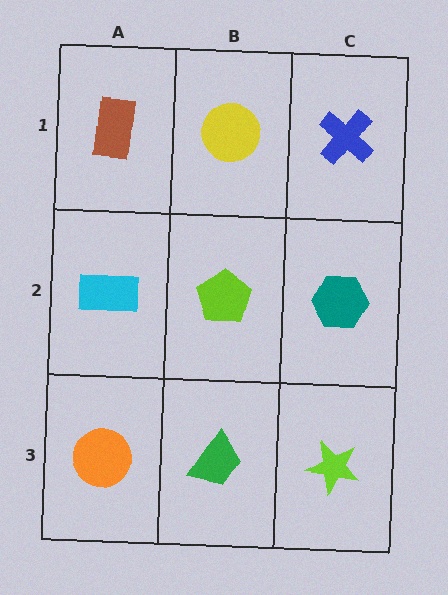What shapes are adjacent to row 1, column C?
A teal hexagon (row 2, column C), a yellow circle (row 1, column B).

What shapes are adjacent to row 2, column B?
A yellow circle (row 1, column B), a green trapezoid (row 3, column B), a cyan rectangle (row 2, column A), a teal hexagon (row 2, column C).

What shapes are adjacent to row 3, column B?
A lime pentagon (row 2, column B), an orange circle (row 3, column A), a lime star (row 3, column C).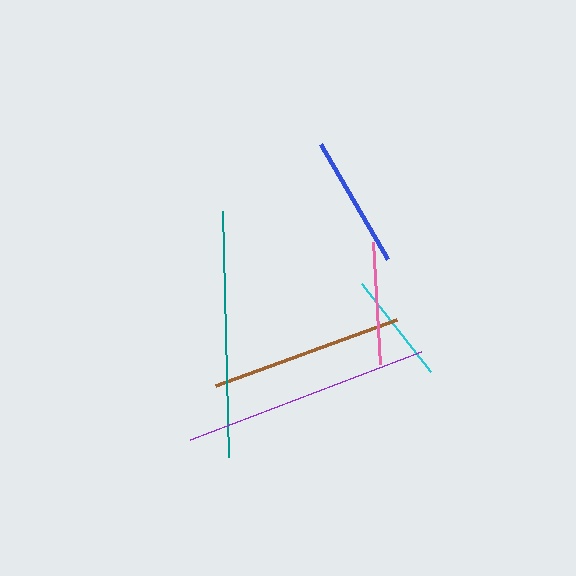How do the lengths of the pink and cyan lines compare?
The pink and cyan lines are approximately the same length.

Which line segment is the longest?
The purple line is the longest at approximately 248 pixels.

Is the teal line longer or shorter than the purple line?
The purple line is longer than the teal line.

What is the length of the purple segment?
The purple segment is approximately 248 pixels long.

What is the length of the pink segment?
The pink segment is approximately 123 pixels long.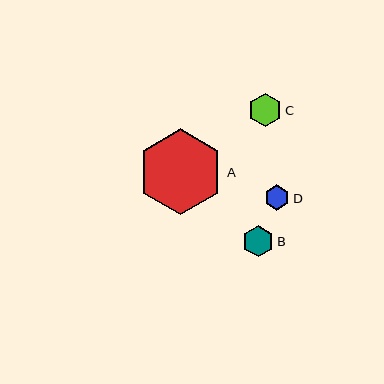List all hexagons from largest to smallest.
From largest to smallest: A, C, B, D.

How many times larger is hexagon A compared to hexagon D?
Hexagon A is approximately 3.4 times the size of hexagon D.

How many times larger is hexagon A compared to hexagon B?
Hexagon A is approximately 2.8 times the size of hexagon B.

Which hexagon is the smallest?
Hexagon D is the smallest with a size of approximately 25 pixels.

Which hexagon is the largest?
Hexagon A is the largest with a size of approximately 86 pixels.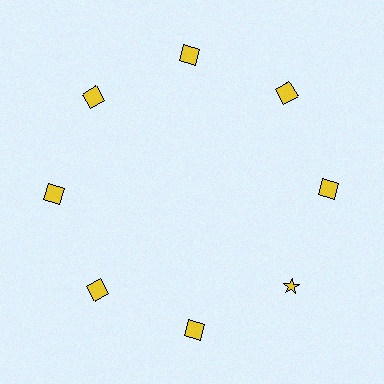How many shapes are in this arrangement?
There are 8 shapes arranged in a ring pattern.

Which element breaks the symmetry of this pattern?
The yellow star at roughly the 4 o'clock position breaks the symmetry. All other shapes are yellow squares.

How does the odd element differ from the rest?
It has a different shape: star instead of square.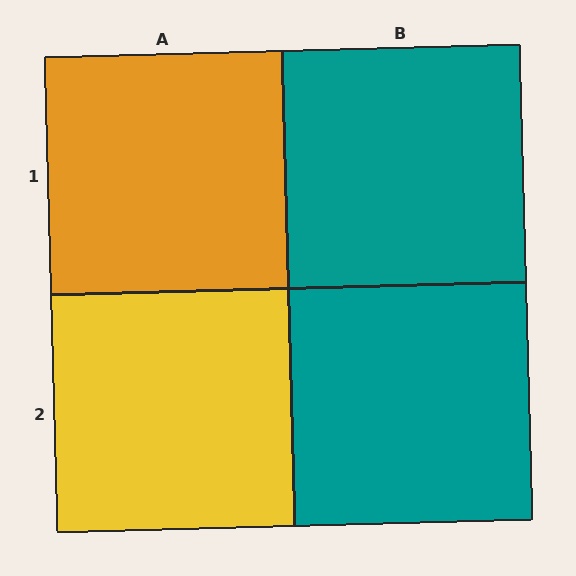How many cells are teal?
2 cells are teal.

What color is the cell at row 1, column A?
Orange.